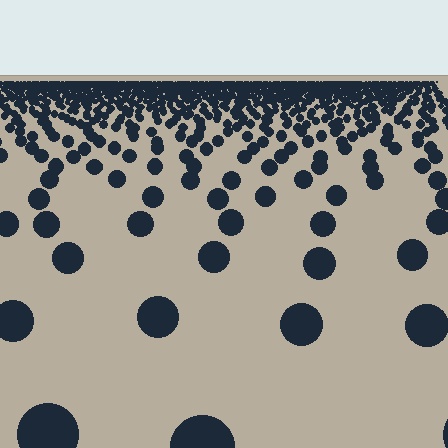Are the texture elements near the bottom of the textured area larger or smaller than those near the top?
Larger. Near the bottom, elements are closer to the viewer and appear at a bigger on-screen size.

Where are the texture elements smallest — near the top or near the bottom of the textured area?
Near the top.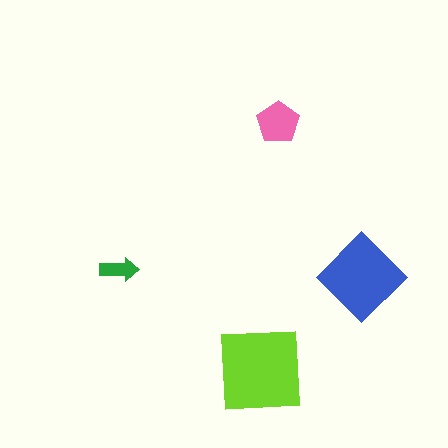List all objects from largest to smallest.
The lime square, the blue diamond, the pink pentagon, the green arrow.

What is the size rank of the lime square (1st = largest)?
1st.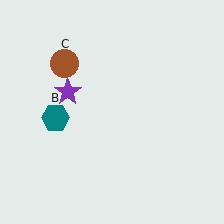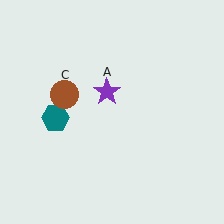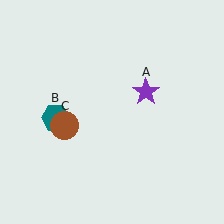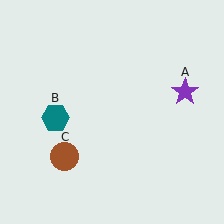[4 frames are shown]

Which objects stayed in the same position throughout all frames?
Teal hexagon (object B) remained stationary.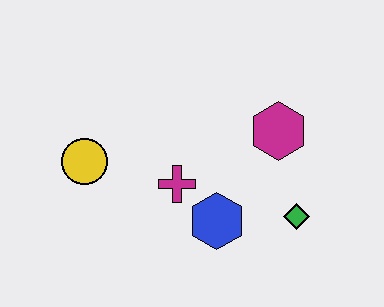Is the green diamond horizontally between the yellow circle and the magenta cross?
No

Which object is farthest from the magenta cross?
The green diamond is farthest from the magenta cross.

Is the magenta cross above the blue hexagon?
Yes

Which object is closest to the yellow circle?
The magenta cross is closest to the yellow circle.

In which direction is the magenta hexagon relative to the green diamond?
The magenta hexagon is above the green diamond.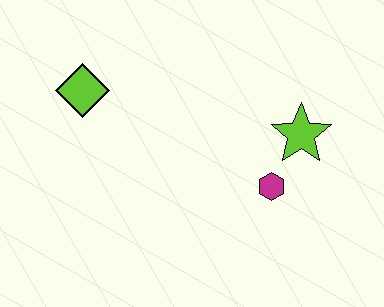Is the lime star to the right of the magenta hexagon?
Yes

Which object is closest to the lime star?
The magenta hexagon is closest to the lime star.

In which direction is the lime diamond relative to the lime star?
The lime diamond is to the left of the lime star.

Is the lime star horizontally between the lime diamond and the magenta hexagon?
No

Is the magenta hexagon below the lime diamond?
Yes